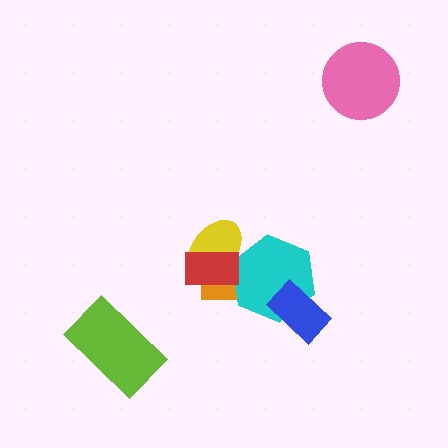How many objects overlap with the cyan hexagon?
4 objects overlap with the cyan hexagon.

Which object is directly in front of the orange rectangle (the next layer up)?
The cyan hexagon is directly in front of the orange rectangle.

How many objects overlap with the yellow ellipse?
3 objects overlap with the yellow ellipse.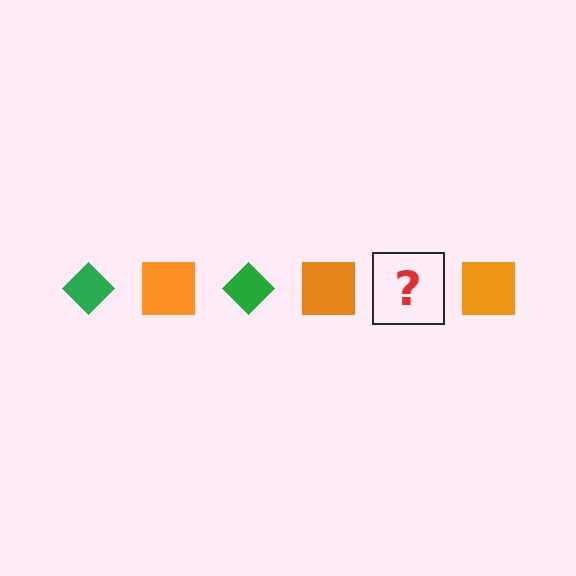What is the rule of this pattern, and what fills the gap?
The rule is that the pattern alternates between green diamond and orange square. The gap should be filled with a green diamond.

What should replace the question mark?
The question mark should be replaced with a green diamond.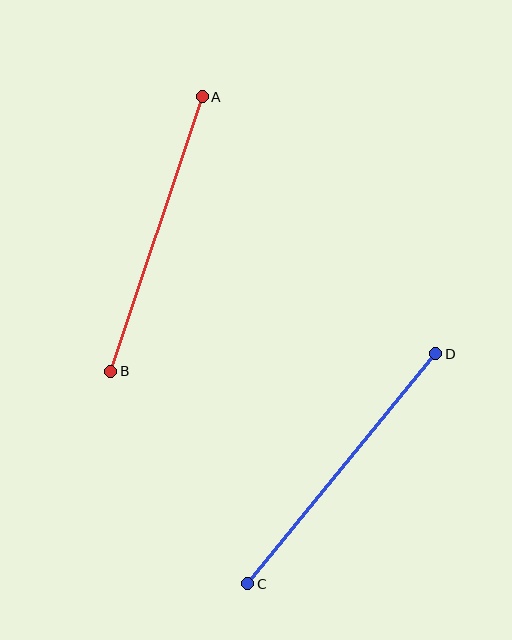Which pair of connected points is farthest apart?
Points C and D are farthest apart.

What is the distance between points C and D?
The distance is approximately 297 pixels.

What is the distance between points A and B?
The distance is approximately 289 pixels.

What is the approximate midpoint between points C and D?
The midpoint is at approximately (342, 469) pixels.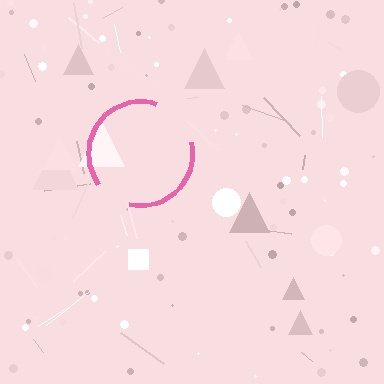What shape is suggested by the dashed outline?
The dashed outline suggests a circle.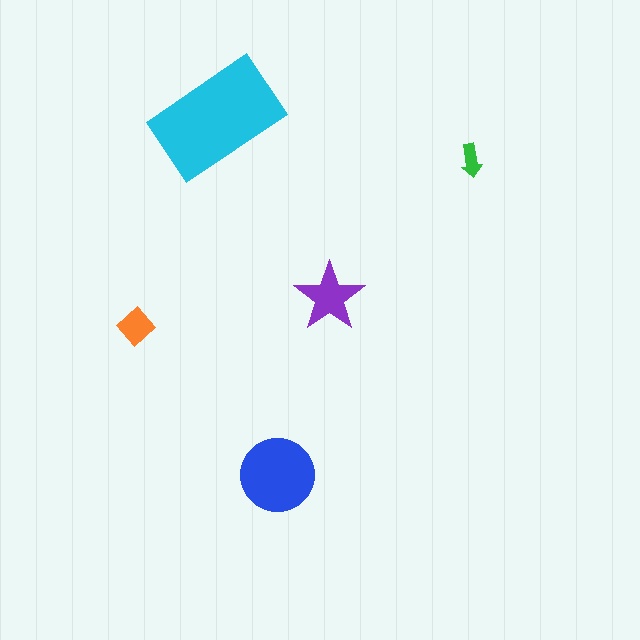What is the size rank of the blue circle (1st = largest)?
2nd.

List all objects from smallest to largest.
The green arrow, the orange diamond, the purple star, the blue circle, the cyan rectangle.